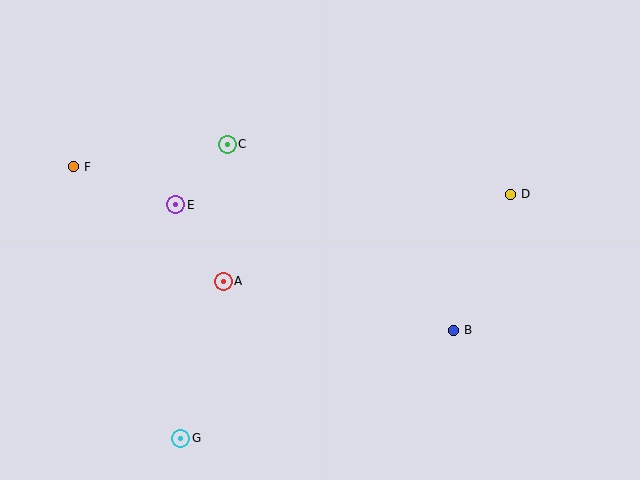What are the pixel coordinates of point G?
Point G is at (181, 438).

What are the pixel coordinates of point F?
Point F is at (73, 167).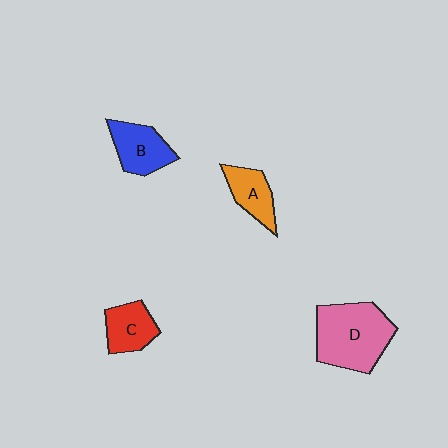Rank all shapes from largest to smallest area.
From largest to smallest: D (pink), B (blue), C (red), A (orange).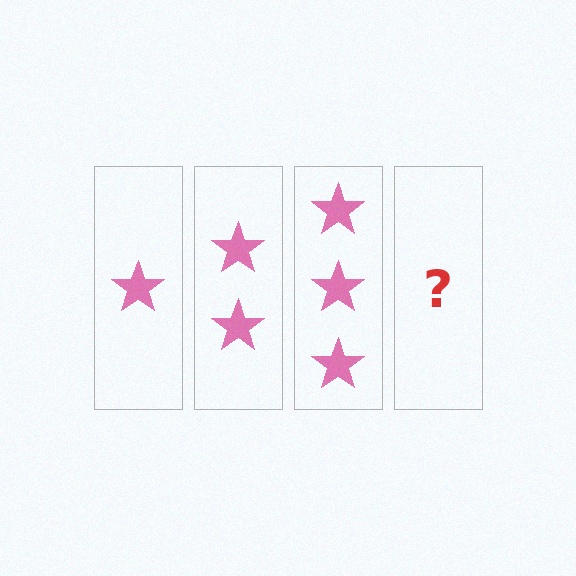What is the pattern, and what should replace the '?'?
The pattern is that each step adds one more star. The '?' should be 4 stars.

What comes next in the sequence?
The next element should be 4 stars.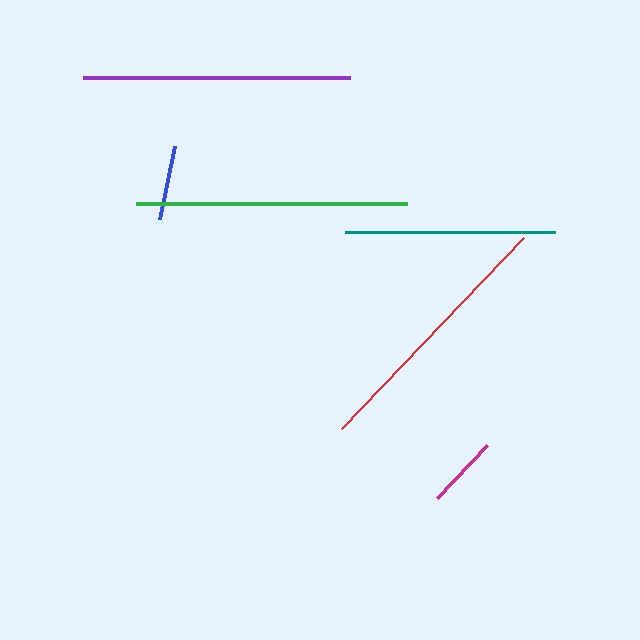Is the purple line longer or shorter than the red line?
The purple line is longer than the red line.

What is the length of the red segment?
The red segment is approximately 264 pixels long.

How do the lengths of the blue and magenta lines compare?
The blue and magenta lines are approximately the same length.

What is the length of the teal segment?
The teal segment is approximately 210 pixels long.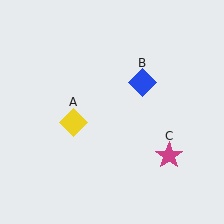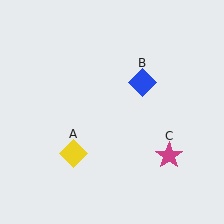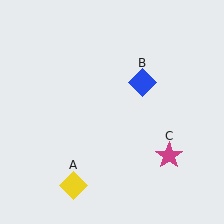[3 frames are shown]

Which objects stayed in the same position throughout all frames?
Blue diamond (object B) and magenta star (object C) remained stationary.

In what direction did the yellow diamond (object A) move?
The yellow diamond (object A) moved down.